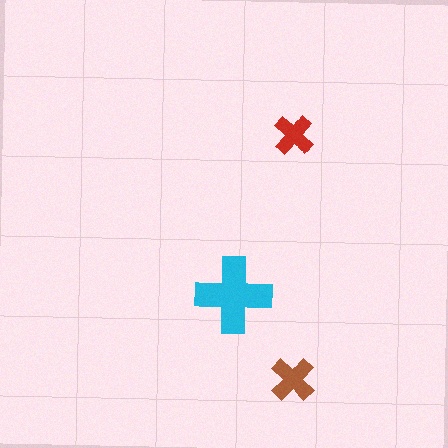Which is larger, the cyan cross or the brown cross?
The cyan one.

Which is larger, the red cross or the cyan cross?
The cyan one.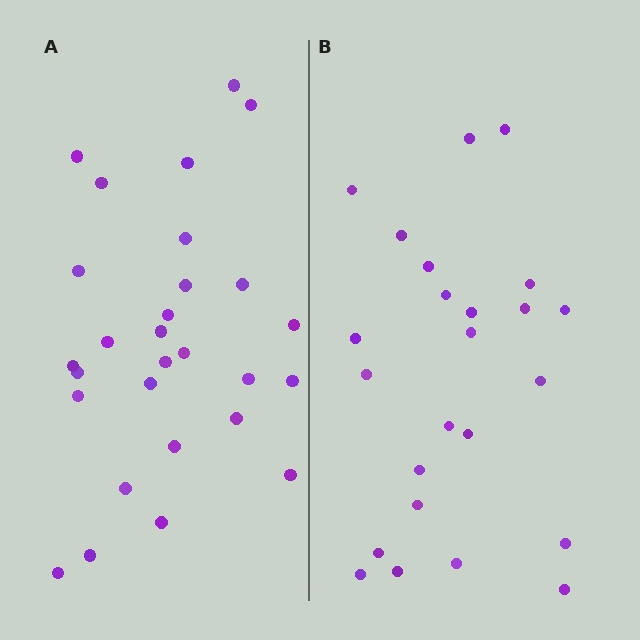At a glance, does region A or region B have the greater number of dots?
Region A (the left region) has more dots.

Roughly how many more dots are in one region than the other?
Region A has about 4 more dots than region B.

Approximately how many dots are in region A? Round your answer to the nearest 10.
About 30 dots. (The exact count is 28, which rounds to 30.)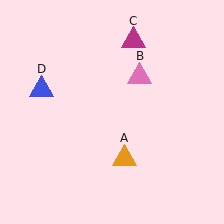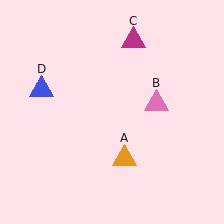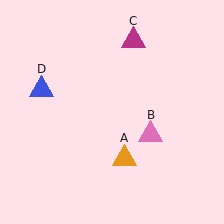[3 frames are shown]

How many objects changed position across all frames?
1 object changed position: pink triangle (object B).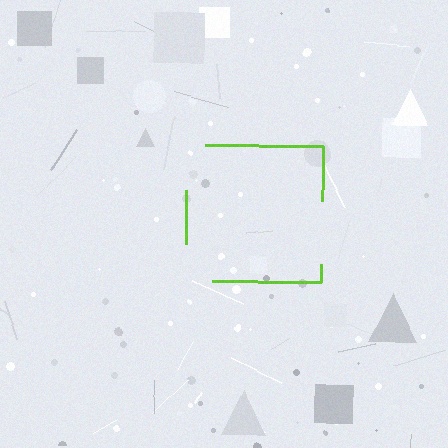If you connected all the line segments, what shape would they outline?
They would outline a square.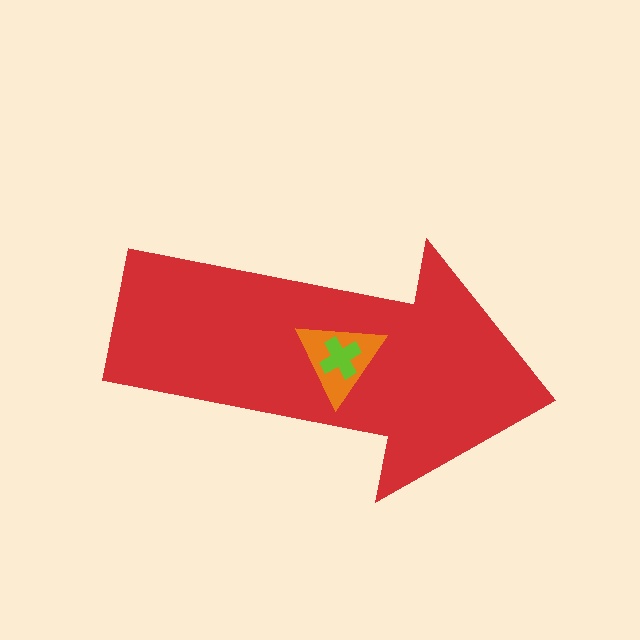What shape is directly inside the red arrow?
The orange triangle.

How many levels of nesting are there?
3.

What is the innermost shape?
The lime cross.